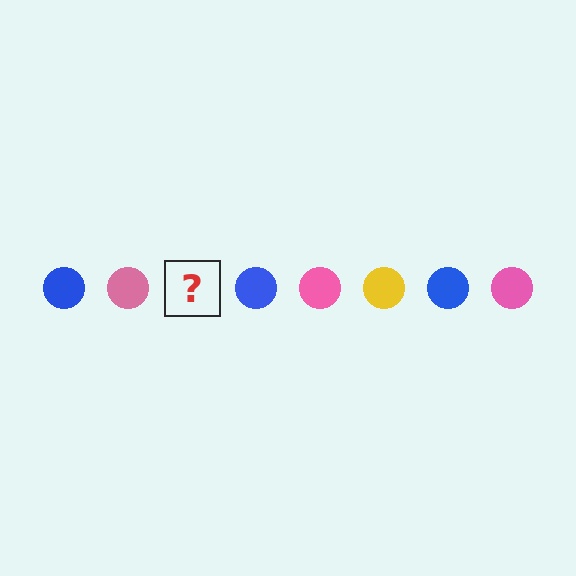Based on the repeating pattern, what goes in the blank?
The blank should be a yellow circle.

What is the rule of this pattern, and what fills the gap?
The rule is that the pattern cycles through blue, pink, yellow circles. The gap should be filled with a yellow circle.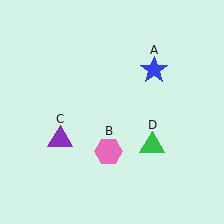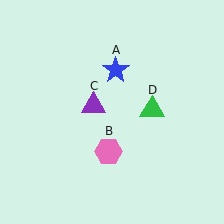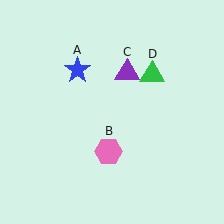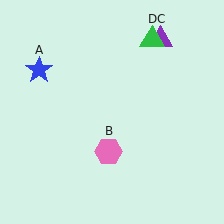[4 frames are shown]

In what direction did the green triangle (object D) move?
The green triangle (object D) moved up.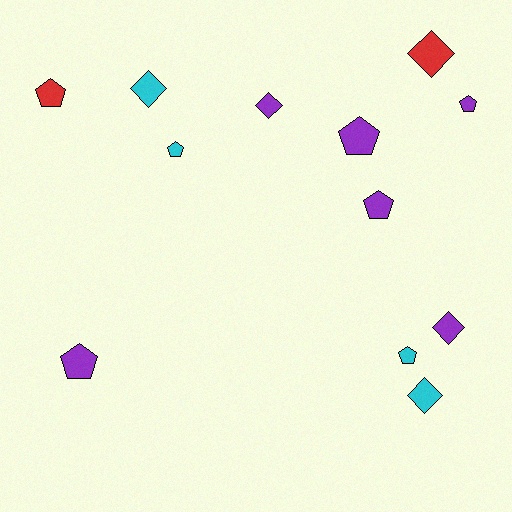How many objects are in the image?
There are 12 objects.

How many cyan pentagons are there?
There are 2 cyan pentagons.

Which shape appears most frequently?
Pentagon, with 7 objects.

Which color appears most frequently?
Purple, with 6 objects.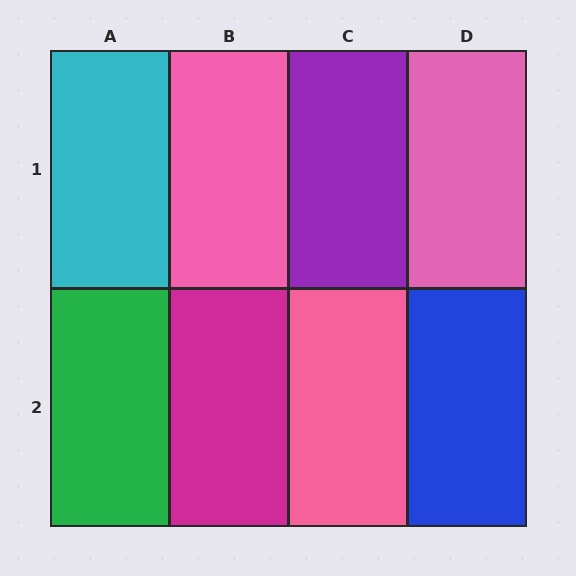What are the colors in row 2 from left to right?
Green, magenta, pink, blue.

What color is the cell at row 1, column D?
Pink.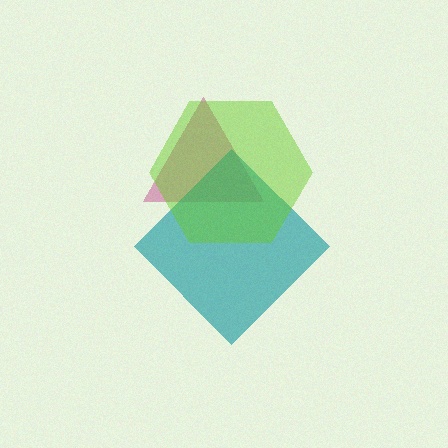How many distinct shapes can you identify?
There are 3 distinct shapes: a magenta triangle, a teal diamond, a lime hexagon.